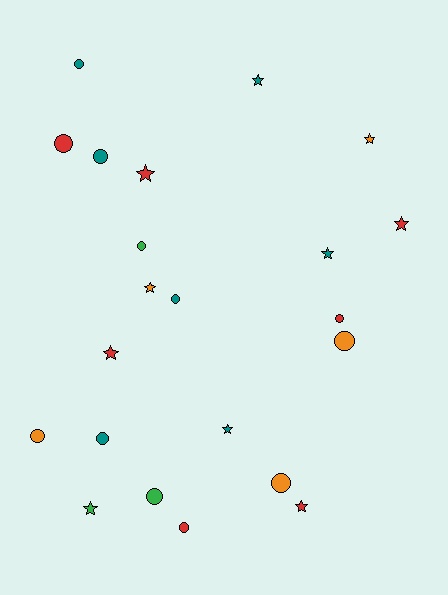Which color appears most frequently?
Red, with 7 objects.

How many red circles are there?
There are 3 red circles.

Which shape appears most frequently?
Circle, with 12 objects.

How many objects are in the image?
There are 22 objects.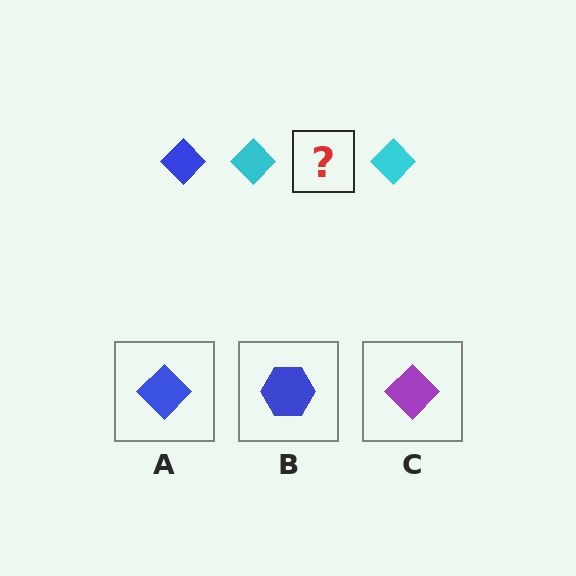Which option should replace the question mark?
Option A.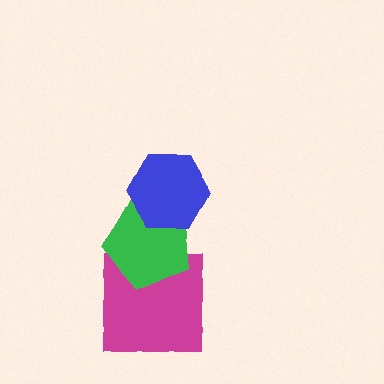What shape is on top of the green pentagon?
The blue hexagon is on top of the green pentagon.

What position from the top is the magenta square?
The magenta square is 3rd from the top.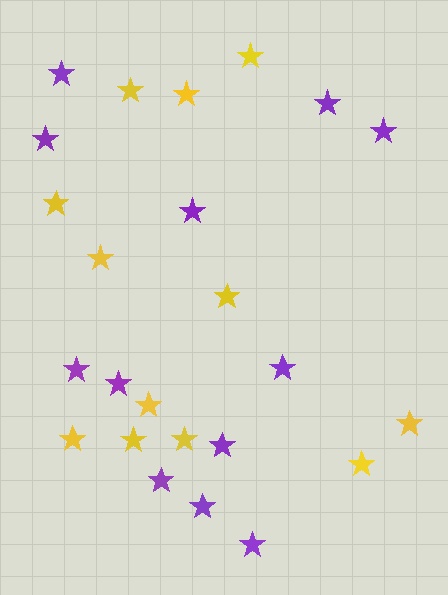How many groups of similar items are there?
There are 2 groups: one group of yellow stars (12) and one group of purple stars (12).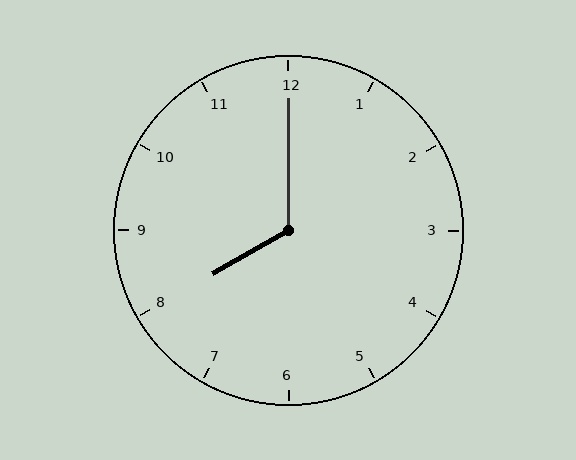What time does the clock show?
8:00.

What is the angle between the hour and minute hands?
Approximately 120 degrees.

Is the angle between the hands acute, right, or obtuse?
It is obtuse.